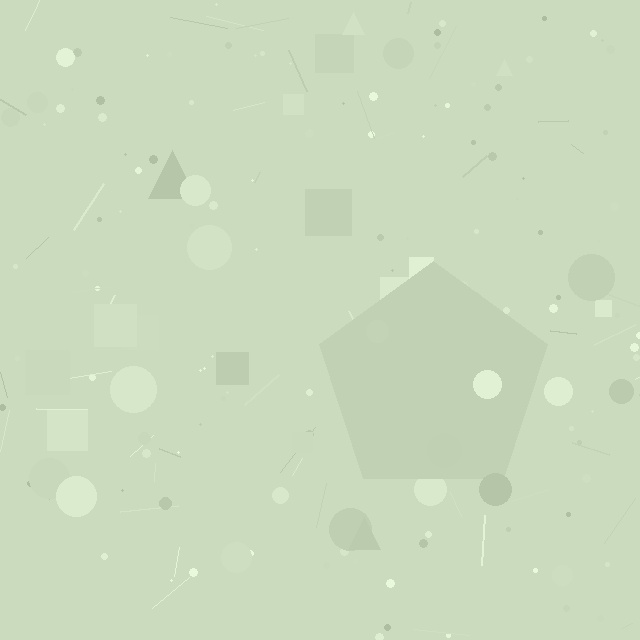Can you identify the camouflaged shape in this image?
The camouflaged shape is a pentagon.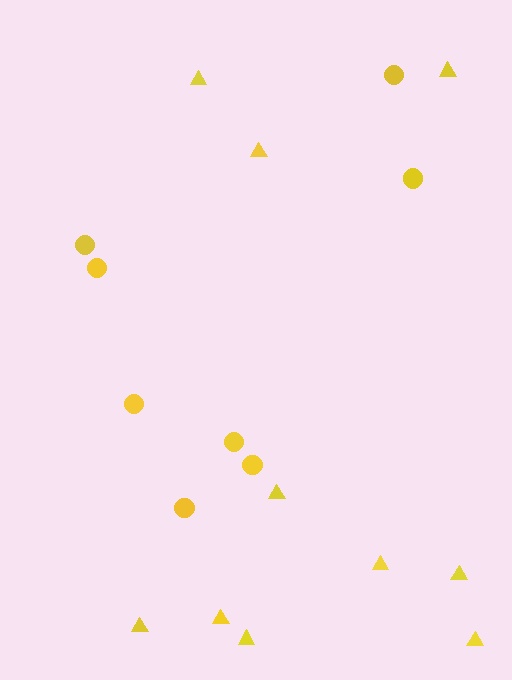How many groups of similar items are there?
There are 2 groups: one group of triangles (10) and one group of circles (8).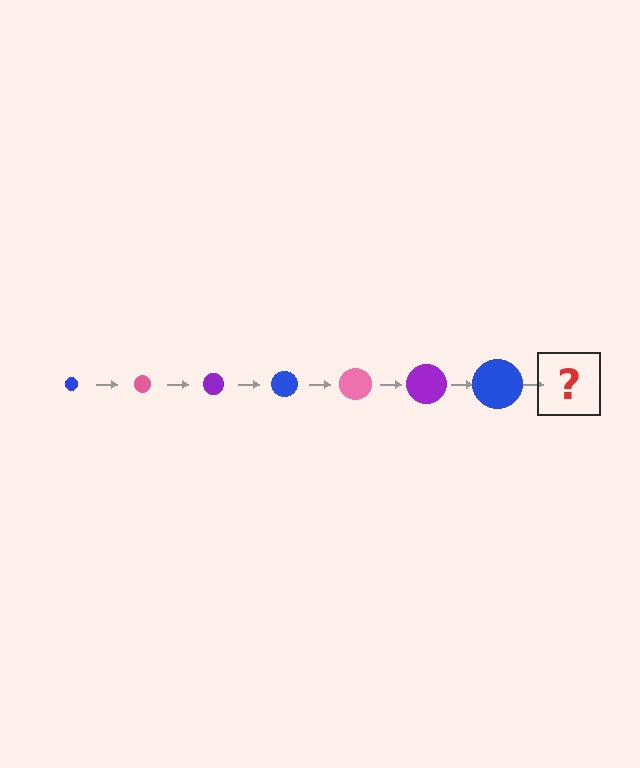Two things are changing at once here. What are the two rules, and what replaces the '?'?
The two rules are that the circle grows larger each step and the color cycles through blue, pink, and purple. The '?' should be a pink circle, larger than the previous one.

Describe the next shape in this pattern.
It should be a pink circle, larger than the previous one.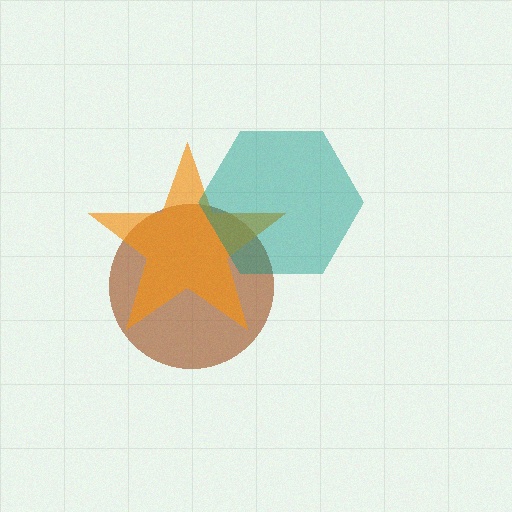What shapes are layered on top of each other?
The layered shapes are: a brown circle, an orange star, a teal hexagon.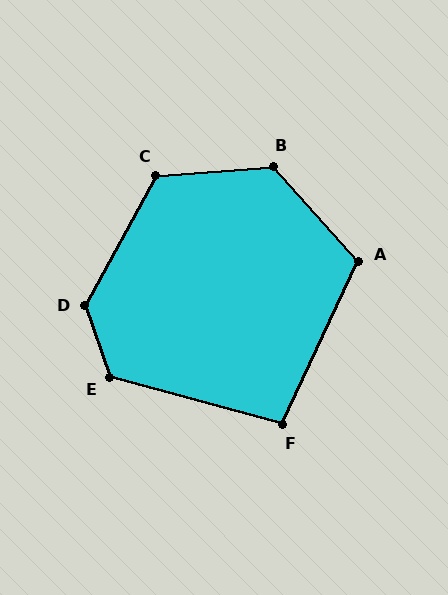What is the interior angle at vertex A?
Approximately 113 degrees (obtuse).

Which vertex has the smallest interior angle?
F, at approximately 100 degrees.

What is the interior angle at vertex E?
Approximately 124 degrees (obtuse).